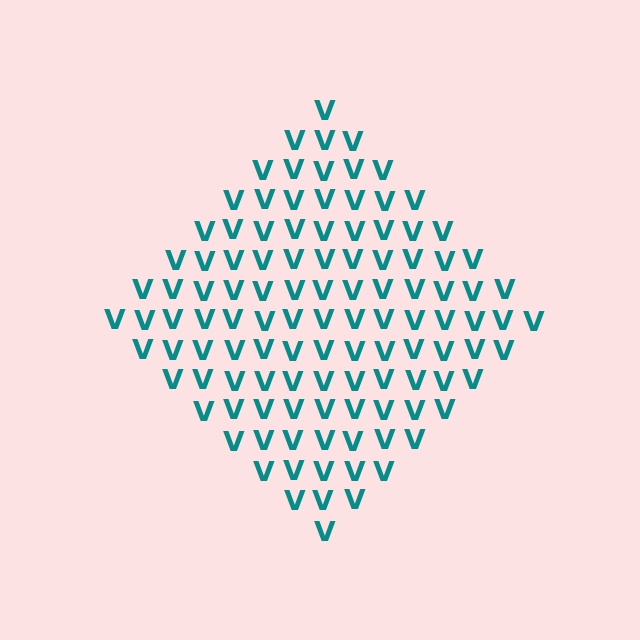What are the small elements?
The small elements are letter V's.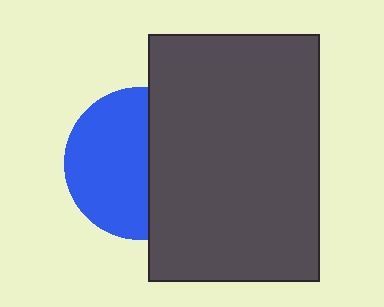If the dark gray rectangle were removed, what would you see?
You would see the complete blue circle.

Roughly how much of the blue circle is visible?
About half of it is visible (roughly 56%).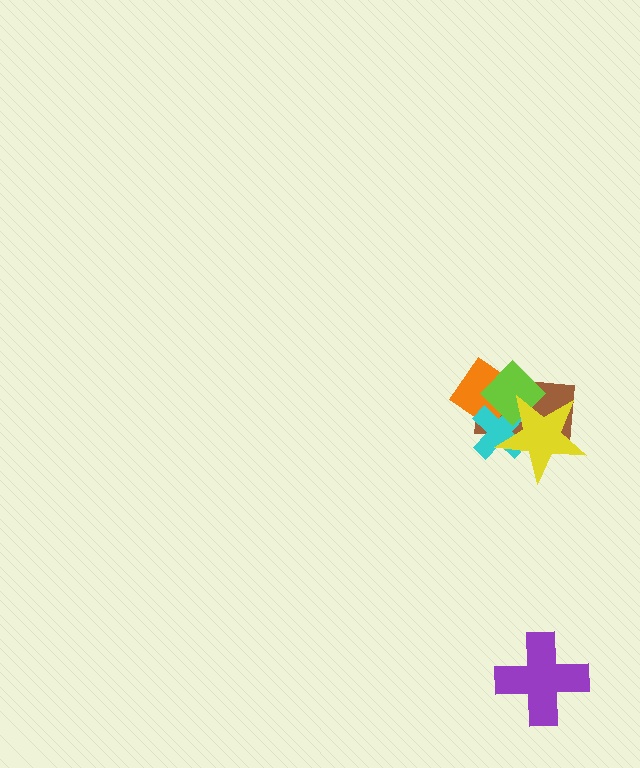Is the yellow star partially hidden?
No, no other shape covers it.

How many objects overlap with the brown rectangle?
4 objects overlap with the brown rectangle.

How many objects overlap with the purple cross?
0 objects overlap with the purple cross.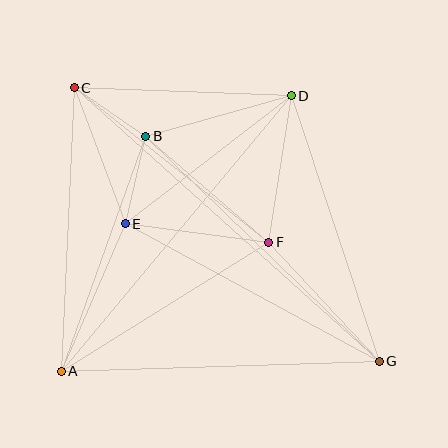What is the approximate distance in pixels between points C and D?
The distance between C and D is approximately 217 pixels.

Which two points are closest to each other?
Points B and C are closest to each other.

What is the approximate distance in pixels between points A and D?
The distance between A and D is approximately 359 pixels.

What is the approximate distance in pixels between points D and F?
The distance between D and F is approximately 149 pixels.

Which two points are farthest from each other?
Points C and G are farthest from each other.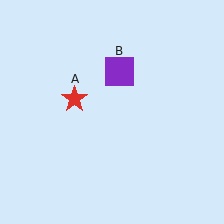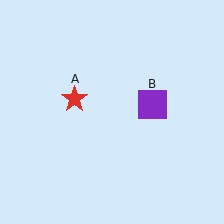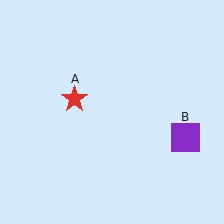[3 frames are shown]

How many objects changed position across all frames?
1 object changed position: purple square (object B).